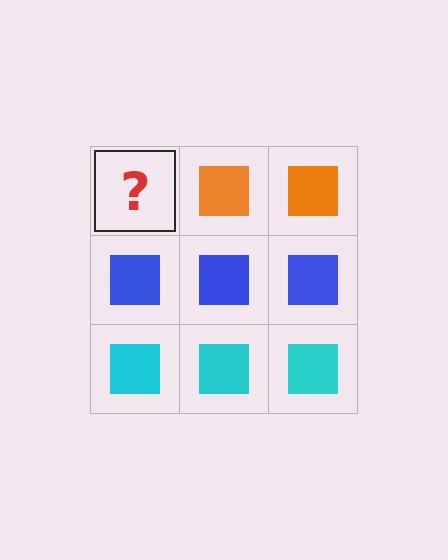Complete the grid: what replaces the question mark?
The question mark should be replaced with an orange square.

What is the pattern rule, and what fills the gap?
The rule is that each row has a consistent color. The gap should be filled with an orange square.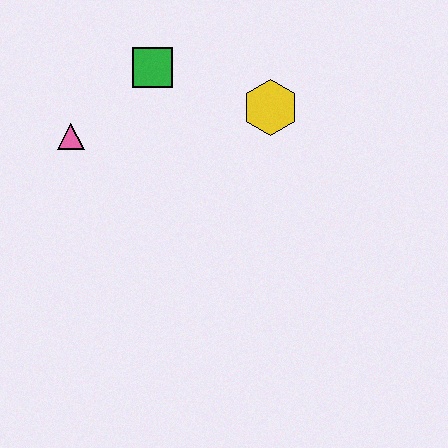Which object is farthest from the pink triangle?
The yellow hexagon is farthest from the pink triangle.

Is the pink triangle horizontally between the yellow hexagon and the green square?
No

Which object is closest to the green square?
The pink triangle is closest to the green square.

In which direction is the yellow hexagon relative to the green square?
The yellow hexagon is to the right of the green square.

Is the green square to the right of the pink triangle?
Yes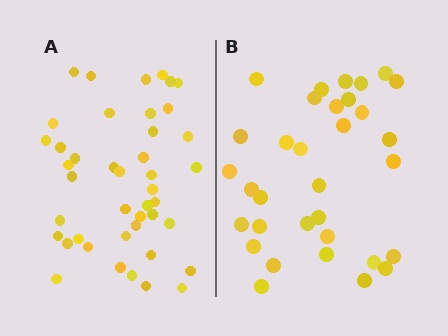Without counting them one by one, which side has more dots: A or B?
Region A (the left region) has more dots.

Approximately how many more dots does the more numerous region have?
Region A has roughly 10 or so more dots than region B.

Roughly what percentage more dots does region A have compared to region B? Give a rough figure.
About 30% more.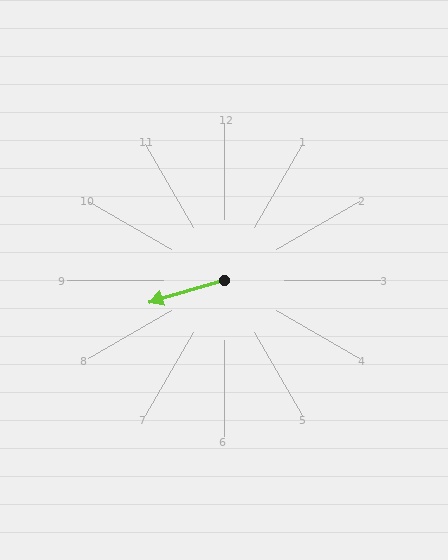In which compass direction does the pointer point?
West.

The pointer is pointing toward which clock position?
Roughly 8 o'clock.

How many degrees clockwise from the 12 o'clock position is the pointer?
Approximately 254 degrees.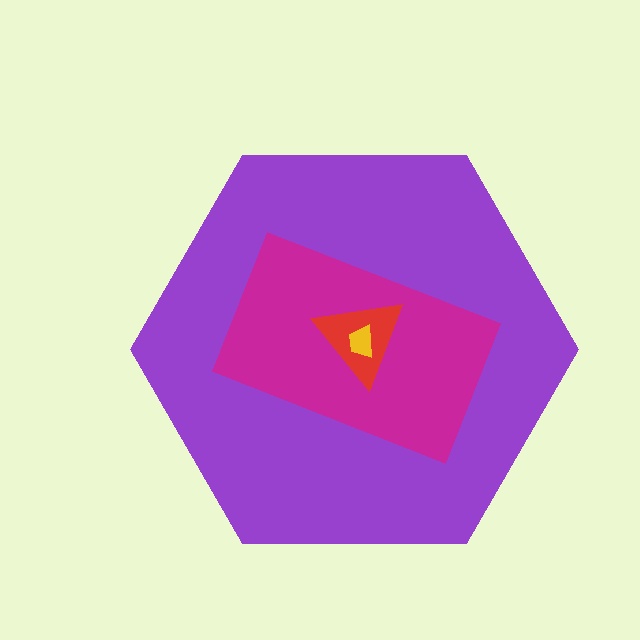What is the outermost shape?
The purple hexagon.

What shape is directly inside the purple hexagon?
The magenta rectangle.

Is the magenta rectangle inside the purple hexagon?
Yes.